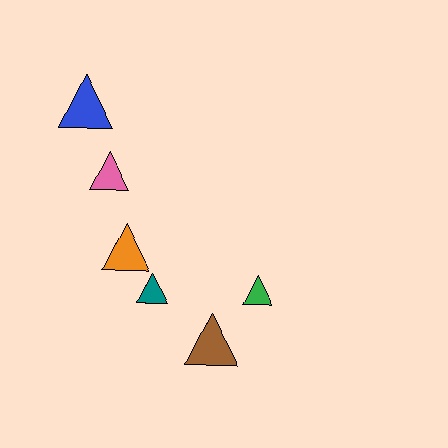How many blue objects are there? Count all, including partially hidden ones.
There is 1 blue object.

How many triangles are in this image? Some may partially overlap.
There are 6 triangles.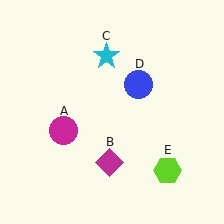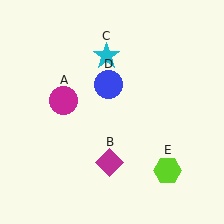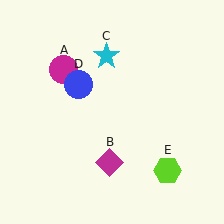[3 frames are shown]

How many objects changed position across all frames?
2 objects changed position: magenta circle (object A), blue circle (object D).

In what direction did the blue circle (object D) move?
The blue circle (object D) moved left.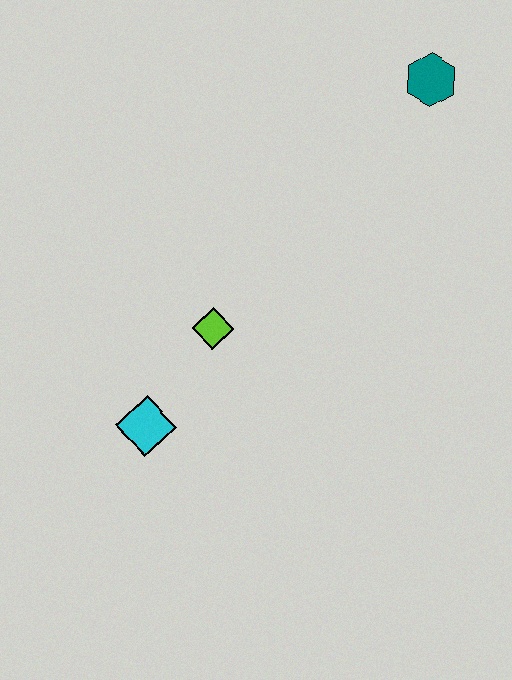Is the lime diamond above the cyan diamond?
Yes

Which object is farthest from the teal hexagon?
The cyan diamond is farthest from the teal hexagon.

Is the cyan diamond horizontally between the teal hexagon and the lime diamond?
No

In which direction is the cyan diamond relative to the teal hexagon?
The cyan diamond is below the teal hexagon.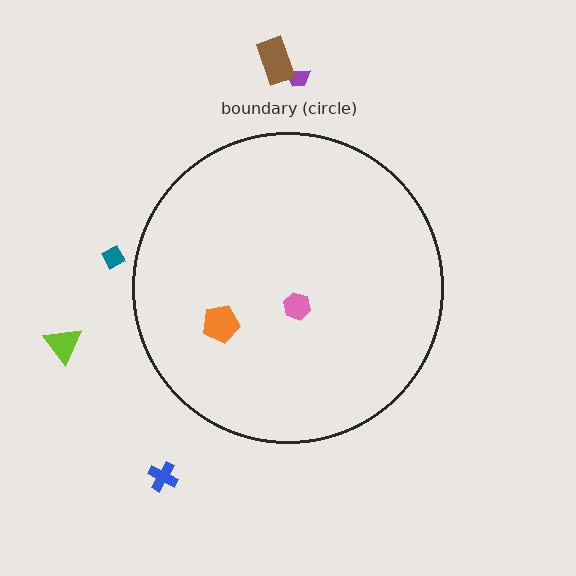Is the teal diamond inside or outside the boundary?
Outside.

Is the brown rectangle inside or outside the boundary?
Outside.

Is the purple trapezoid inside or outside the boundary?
Outside.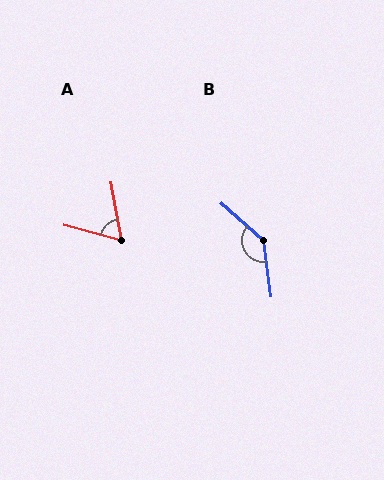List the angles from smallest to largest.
A (65°), B (139°).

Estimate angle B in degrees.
Approximately 139 degrees.